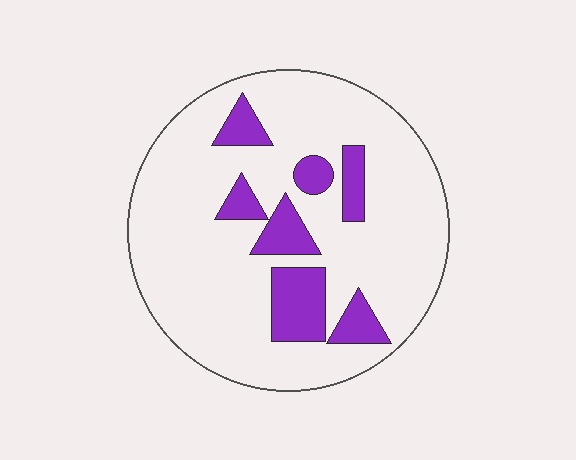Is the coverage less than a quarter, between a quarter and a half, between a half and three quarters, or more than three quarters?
Less than a quarter.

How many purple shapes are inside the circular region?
7.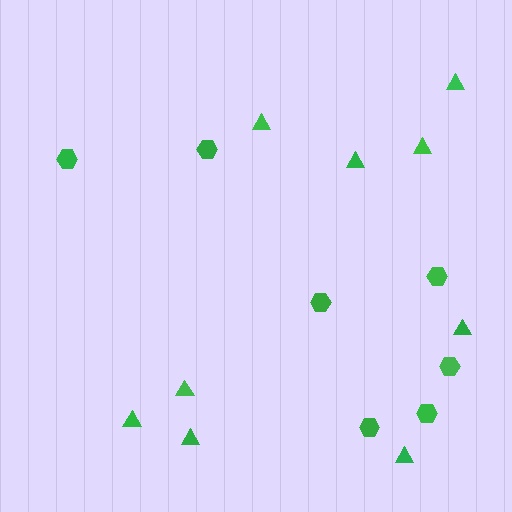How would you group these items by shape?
There are 2 groups: one group of hexagons (7) and one group of triangles (9).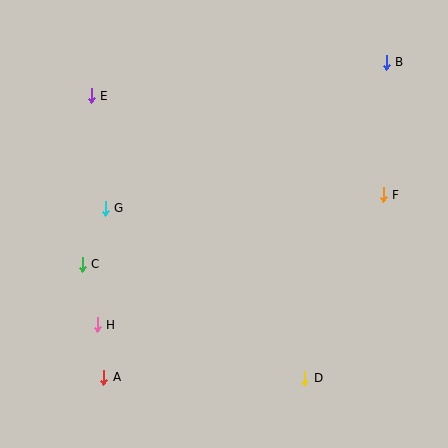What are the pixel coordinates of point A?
Point A is at (104, 377).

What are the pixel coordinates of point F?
Point F is at (383, 195).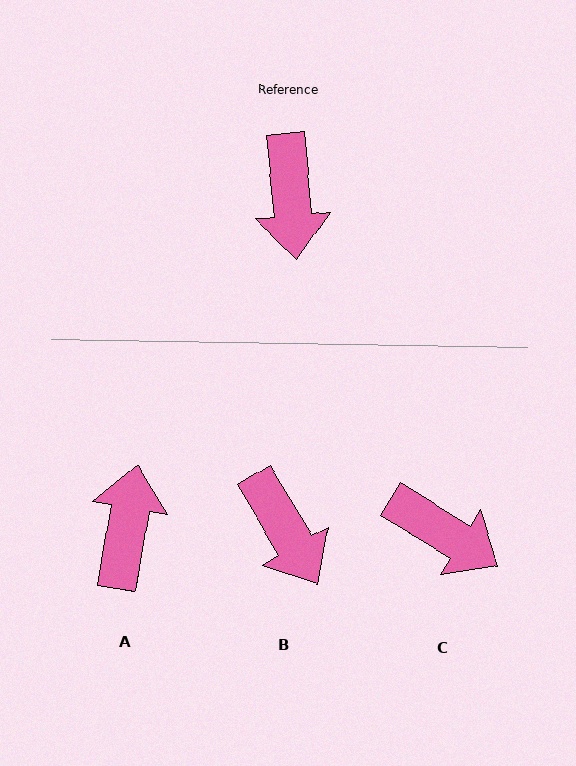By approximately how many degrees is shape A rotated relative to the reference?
Approximately 165 degrees counter-clockwise.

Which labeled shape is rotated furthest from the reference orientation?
A, about 165 degrees away.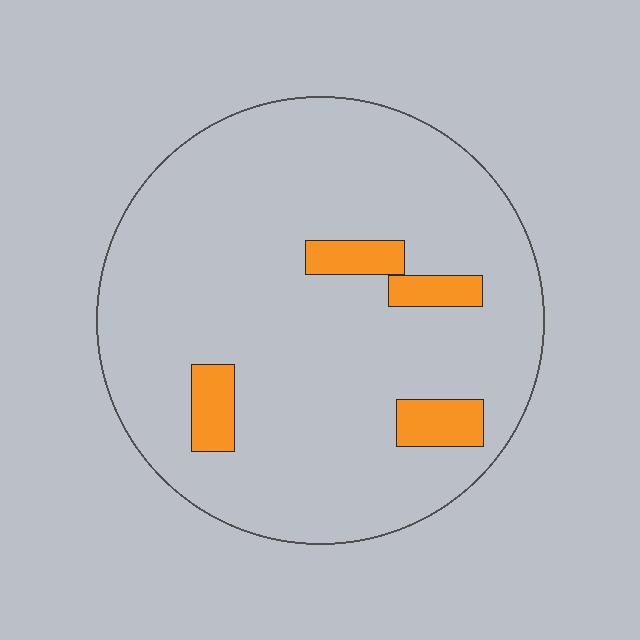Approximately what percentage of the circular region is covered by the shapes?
Approximately 10%.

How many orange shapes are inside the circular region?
4.